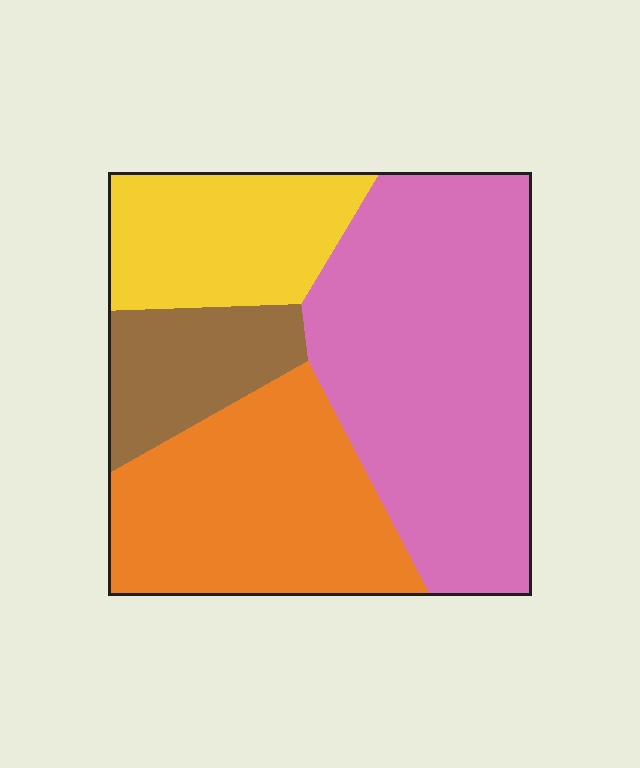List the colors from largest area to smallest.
From largest to smallest: pink, orange, yellow, brown.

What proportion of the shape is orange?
Orange covers around 30% of the shape.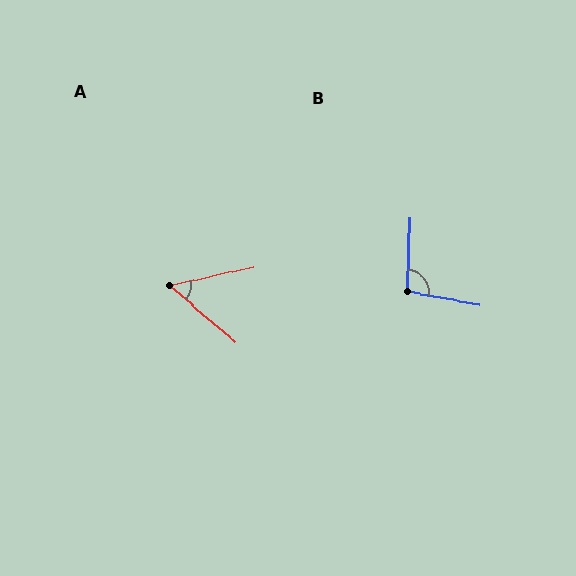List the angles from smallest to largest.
A (53°), B (98°).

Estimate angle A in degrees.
Approximately 53 degrees.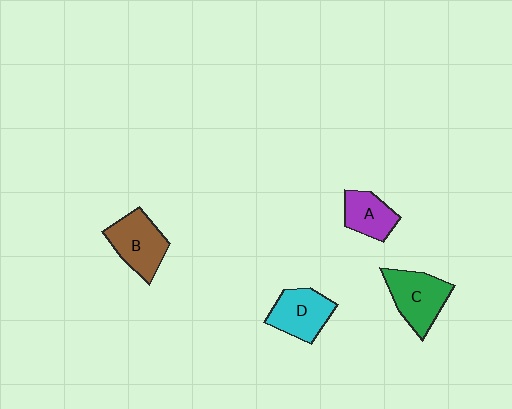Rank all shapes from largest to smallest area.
From largest to smallest: C (green), B (brown), D (cyan), A (purple).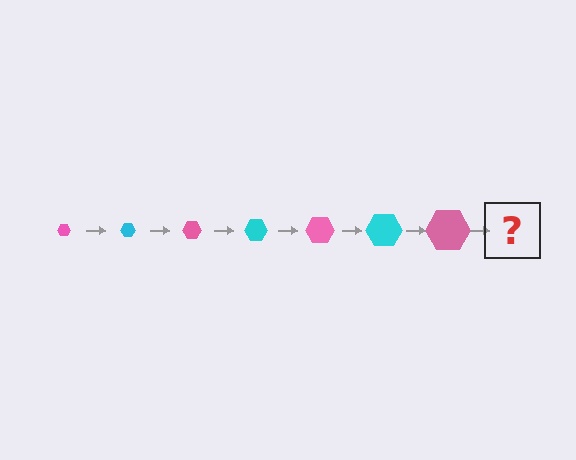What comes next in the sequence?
The next element should be a cyan hexagon, larger than the previous one.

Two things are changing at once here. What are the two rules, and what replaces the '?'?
The two rules are that the hexagon grows larger each step and the color cycles through pink and cyan. The '?' should be a cyan hexagon, larger than the previous one.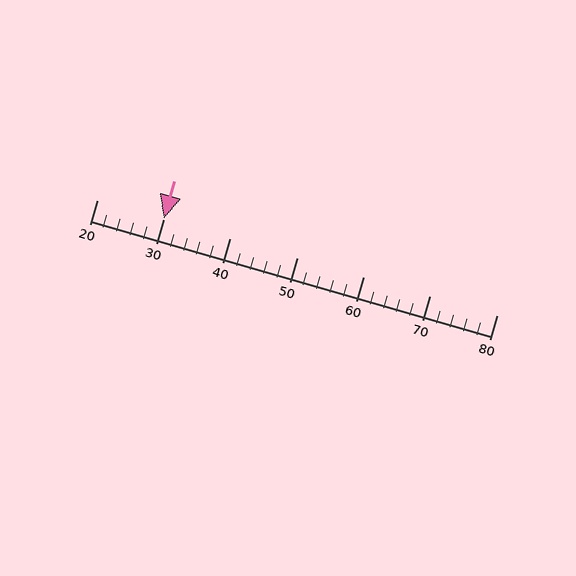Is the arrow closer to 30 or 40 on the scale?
The arrow is closer to 30.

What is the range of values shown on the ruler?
The ruler shows values from 20 to 80.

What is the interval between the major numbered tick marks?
The major tick marks are spaced 10 units apart.